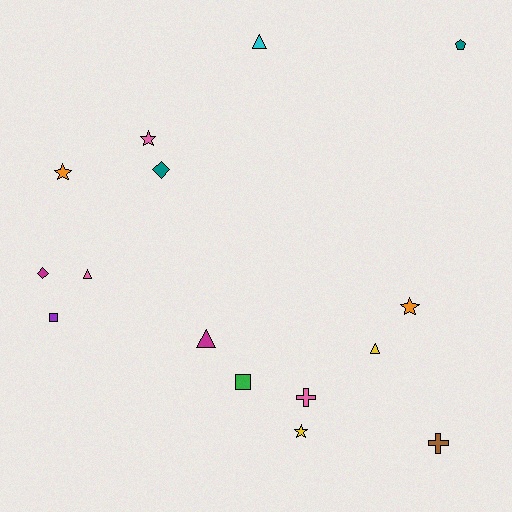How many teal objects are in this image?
There are 2 teal objects.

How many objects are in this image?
There are 15 objects.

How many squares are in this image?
There are 2 squares.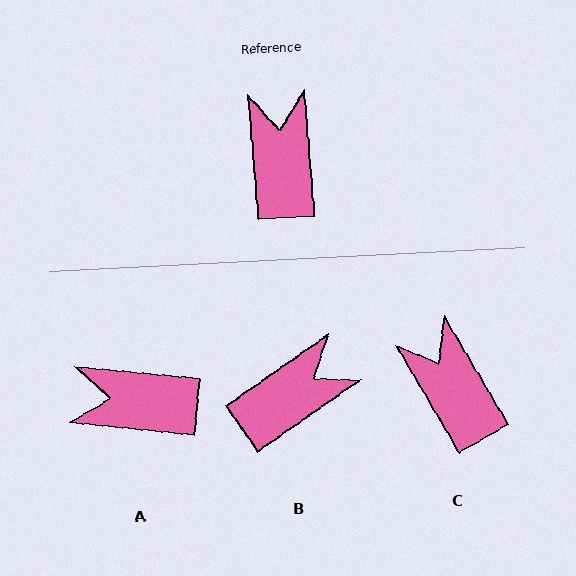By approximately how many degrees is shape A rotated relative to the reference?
Approximately 80 degrees counter-clockwise.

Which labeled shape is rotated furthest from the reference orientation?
A, about 80 degrees away.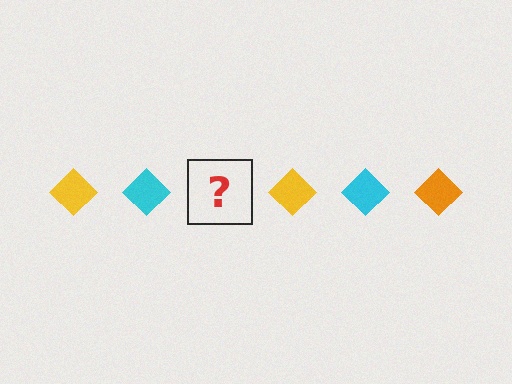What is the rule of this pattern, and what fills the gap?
The rule is that the pattern cycles through yellow, cyan, orange diamonds. The gap should be filled with an orange diamond.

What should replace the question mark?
The question mark should be replaced with an orange diamond.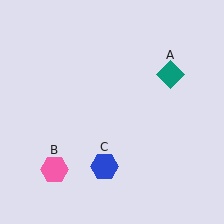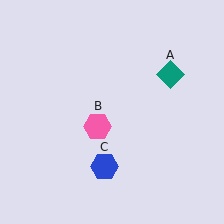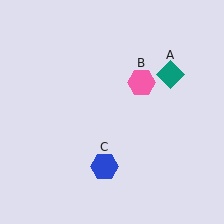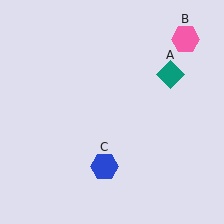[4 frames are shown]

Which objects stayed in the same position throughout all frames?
Teal diamond (object A) and blue hexagon (object C) remained stationary.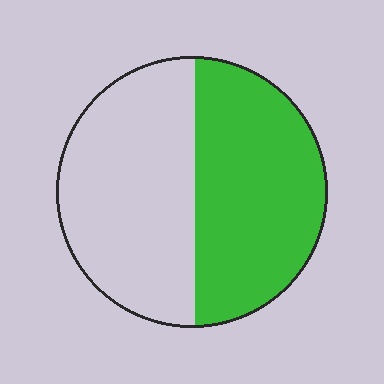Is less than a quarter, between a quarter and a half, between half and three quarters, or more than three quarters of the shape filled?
Between a quarter and a half.